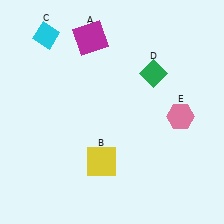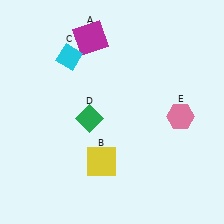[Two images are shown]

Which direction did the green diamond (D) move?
The green diamond (D) moved left.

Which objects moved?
The objects that moved are: the cyan diamond (C), the green diamond (D).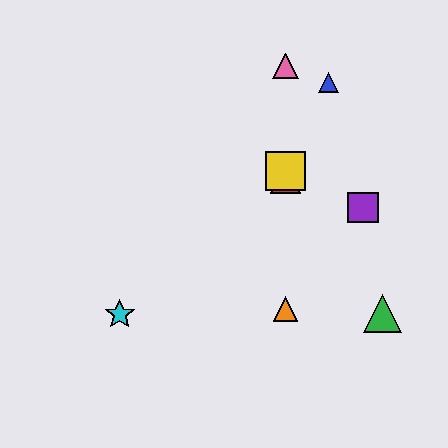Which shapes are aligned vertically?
The red triangle, the yellow square, the orange triangle, the pink triangle are aligned vertically.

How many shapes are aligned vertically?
4 shapes (the red triangle, the yellow square, the orange triangle, the pink triangle) are aligned vertically.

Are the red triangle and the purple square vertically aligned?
No, the red triangle is at x≈286 and the purple square is at x≈363.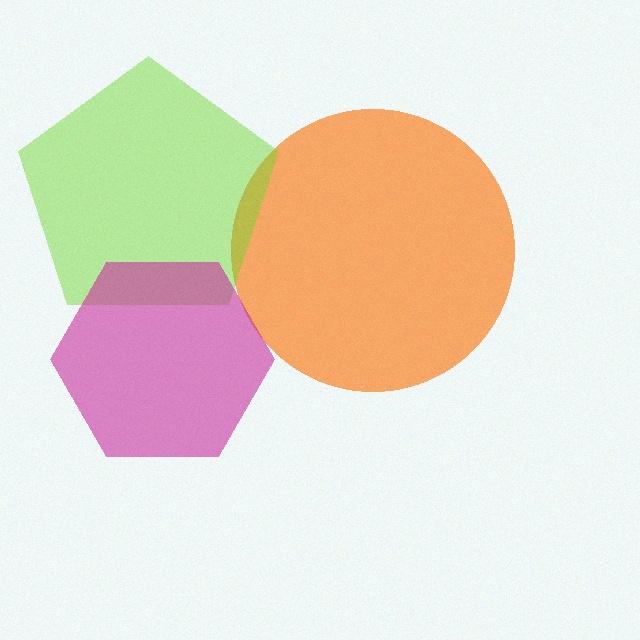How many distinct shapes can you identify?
There are 3 distinct shapes: an orange circle, a lime pentagon, a magenta hexagon.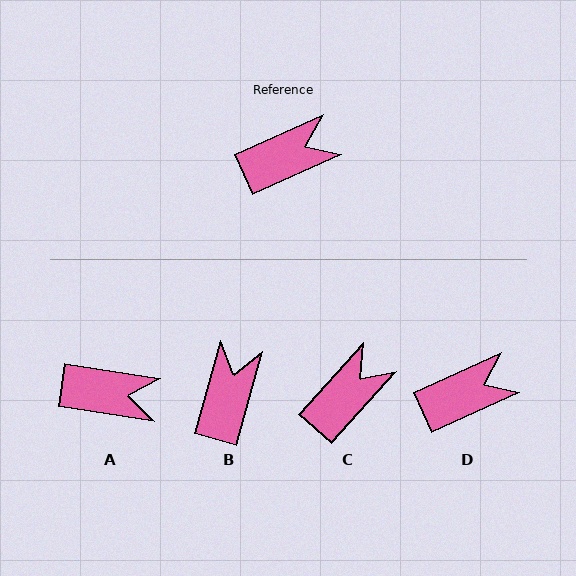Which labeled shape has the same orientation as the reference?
D.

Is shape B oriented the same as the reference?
No, it is off by about 50 degrees.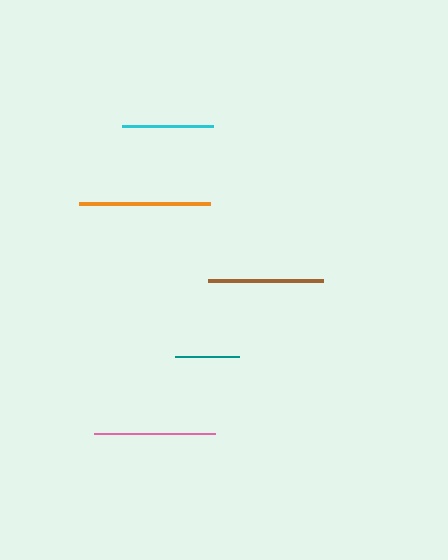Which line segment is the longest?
The orange line is the longest at approximately 132 pixels.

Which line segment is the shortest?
The teal line is the shortest at approximately 64 pixels.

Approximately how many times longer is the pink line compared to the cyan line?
The pink line is approximately 1.3 times the length of the cyan line.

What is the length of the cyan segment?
The cyan segment is approximately 91 pixels long.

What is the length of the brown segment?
The brown segment is approximately 115 pixels long.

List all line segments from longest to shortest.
From longest to shortest: orange, pink, brown, cyan, teal.